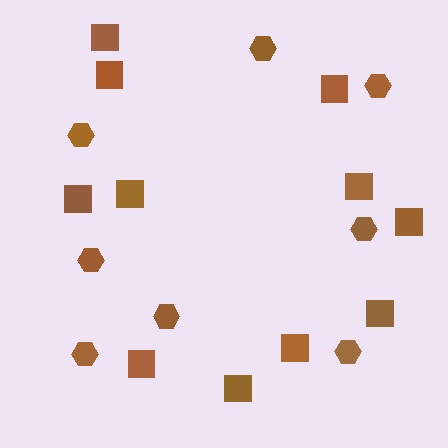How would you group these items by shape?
There are 2 groups: one group of hexagons (8) and one group of squares (11).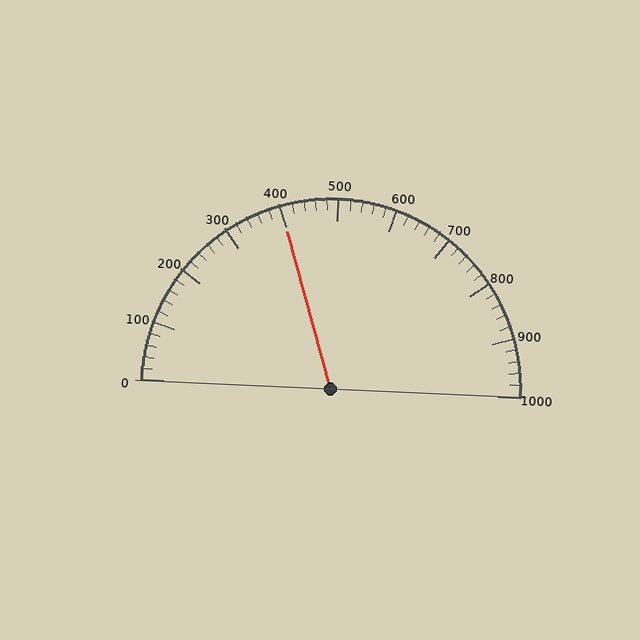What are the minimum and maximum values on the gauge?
The gauge ranges from 0 to 1000.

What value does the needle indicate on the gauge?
The needle indicates approximately 400.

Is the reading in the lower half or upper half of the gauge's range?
The reading is in the lower half of the range (0 to 1000).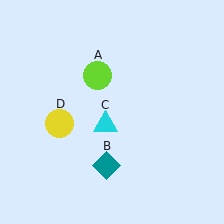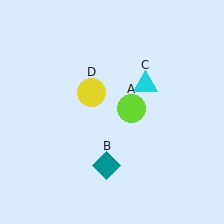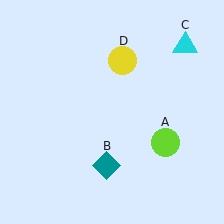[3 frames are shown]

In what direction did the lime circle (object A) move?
The lime circle (object A) moved down and to the right.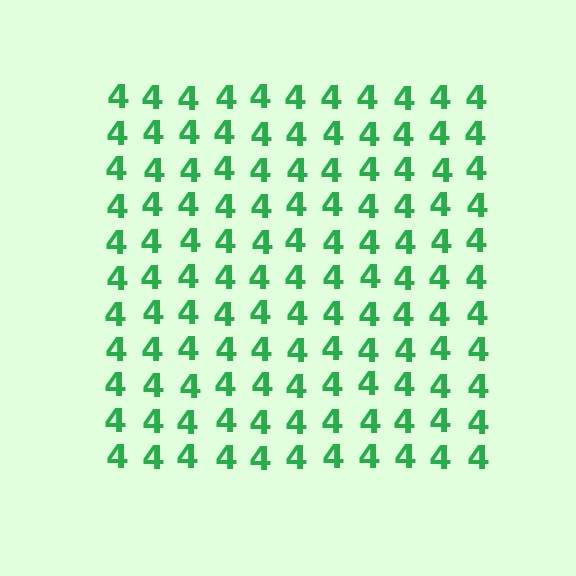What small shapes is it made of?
It is made of small digit 4's.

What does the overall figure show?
The overall figure shows a square.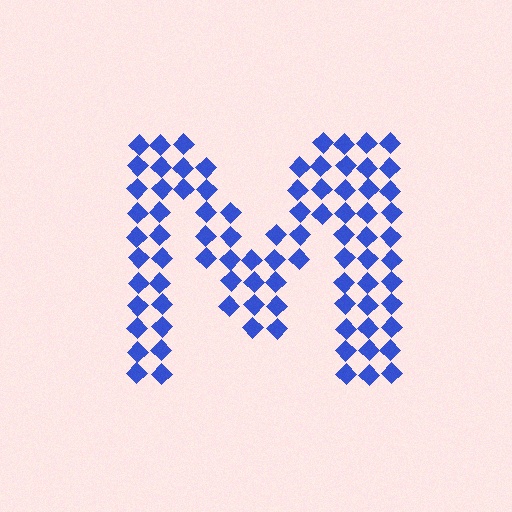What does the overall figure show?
The overall figure shows the letter M.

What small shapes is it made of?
It is made of small diamonds.